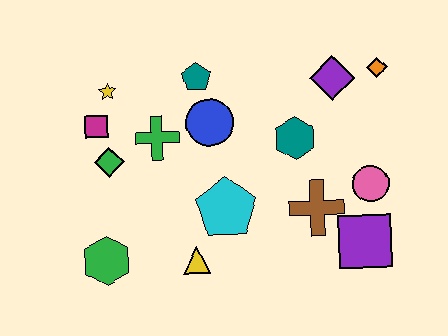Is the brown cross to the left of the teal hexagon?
No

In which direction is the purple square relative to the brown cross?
The purple square is to the right of the brown cross.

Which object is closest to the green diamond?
The magenta square is closest to the green diamond.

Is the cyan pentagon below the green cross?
Yes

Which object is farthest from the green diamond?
The orange diamond is farthest from the green diamond.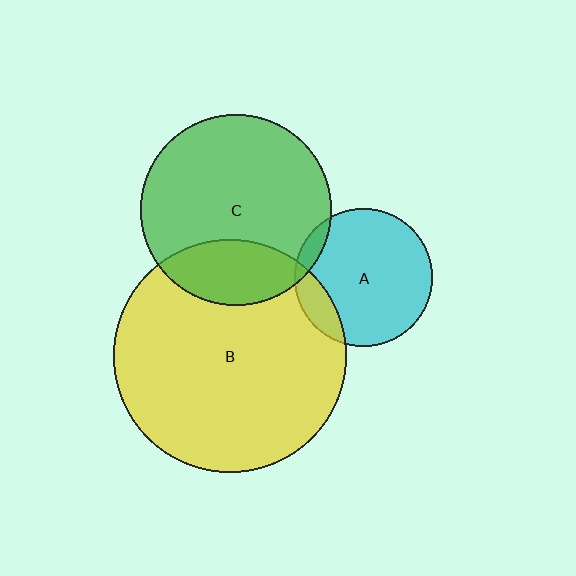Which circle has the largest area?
Circle B (yellow).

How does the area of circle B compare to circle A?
Approximately 2.8 times.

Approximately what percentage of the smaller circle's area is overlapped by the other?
Approximately 25%.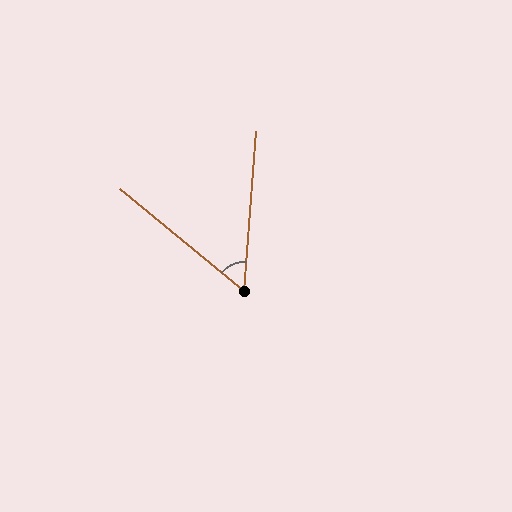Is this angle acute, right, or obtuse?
It is acute.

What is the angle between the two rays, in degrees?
Approximately 55 degrees.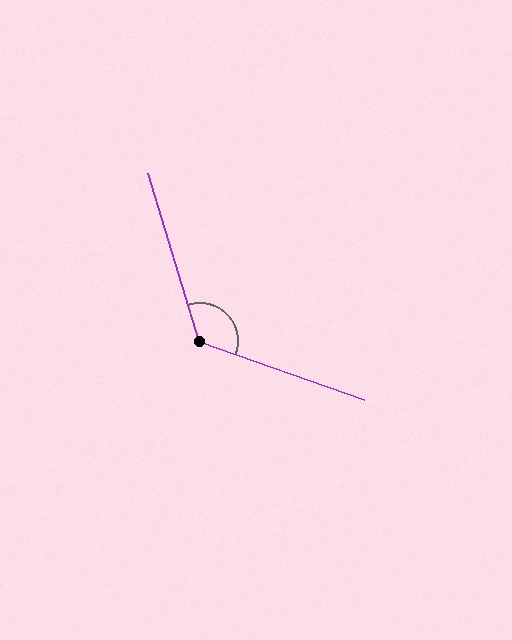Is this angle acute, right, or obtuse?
It is obtuse.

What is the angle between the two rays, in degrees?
Approximately 127 degrees.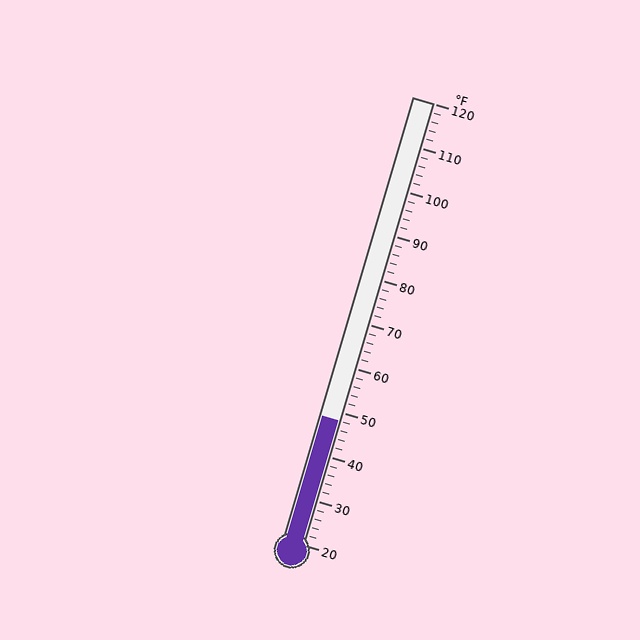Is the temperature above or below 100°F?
The temperature is below 100°F.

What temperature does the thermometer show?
The thermometer shows approximately 48°F.